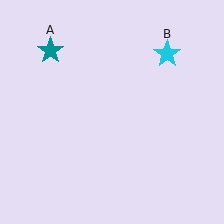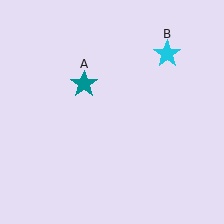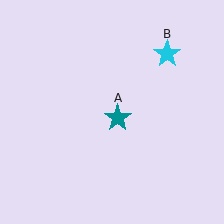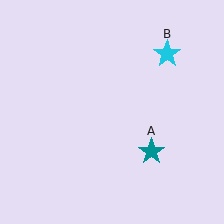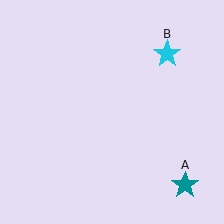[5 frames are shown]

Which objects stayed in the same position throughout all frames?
Cyan star (object B) remained stationary.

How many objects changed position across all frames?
1 object changed position: teal star (object A).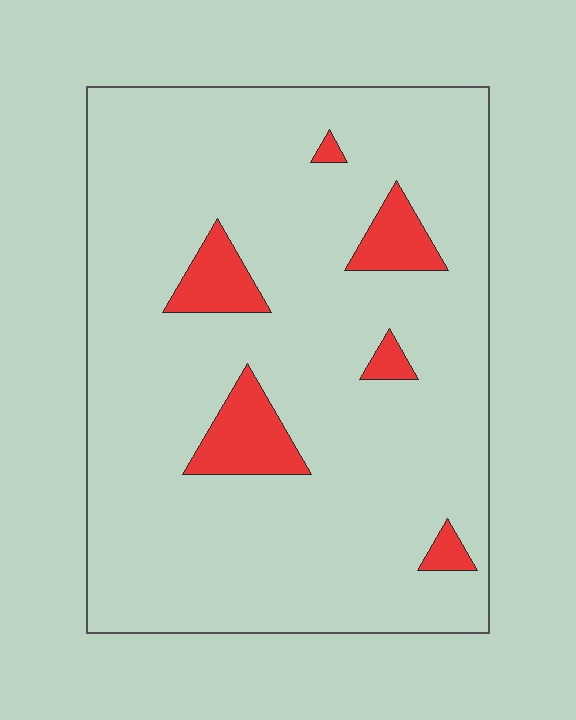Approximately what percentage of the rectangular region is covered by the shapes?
Approximately 10%.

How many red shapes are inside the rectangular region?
6.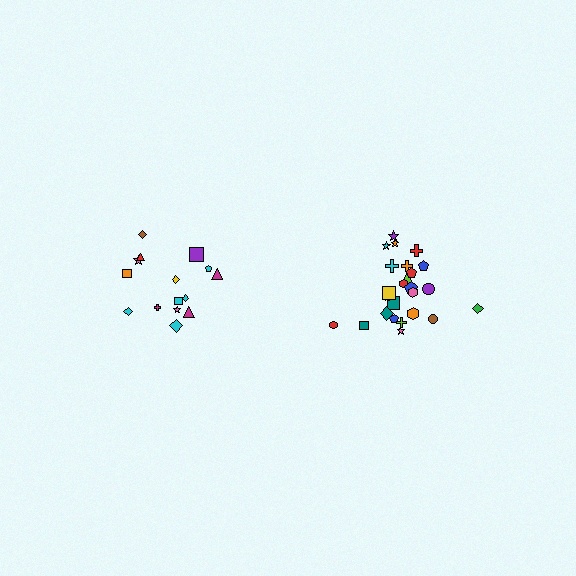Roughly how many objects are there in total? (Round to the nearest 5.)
Roughly 40 objects in total.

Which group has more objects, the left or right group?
The right group.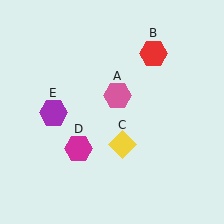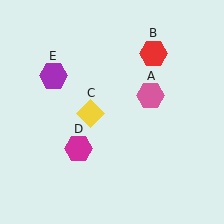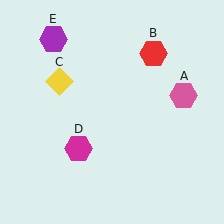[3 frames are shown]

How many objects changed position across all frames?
3 objects changed position: pink hexagon (object A), yellow diamond (object C), purple hexagon (object E).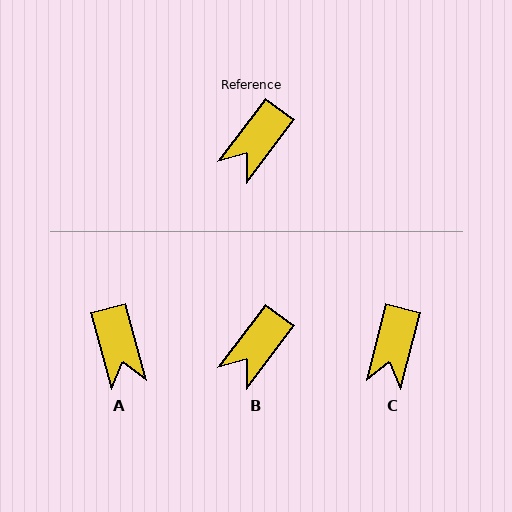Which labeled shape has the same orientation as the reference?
B.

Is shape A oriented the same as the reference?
No, it is off by about 53 degrees.